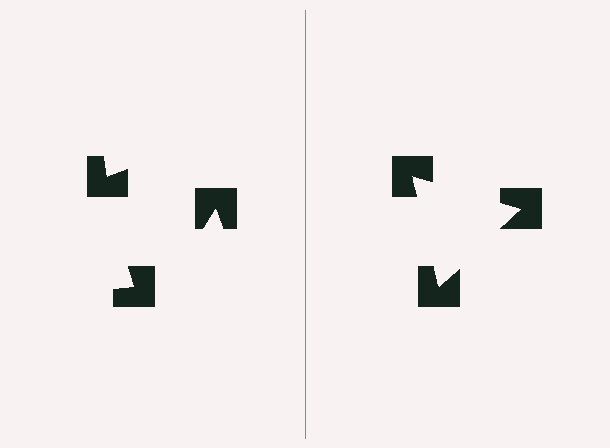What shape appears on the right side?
An illusory triangle.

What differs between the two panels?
The notched squares are positioned identically on both sides; only the wedge orientations differ. On the right they align to a triangle; on the left they are misaligned.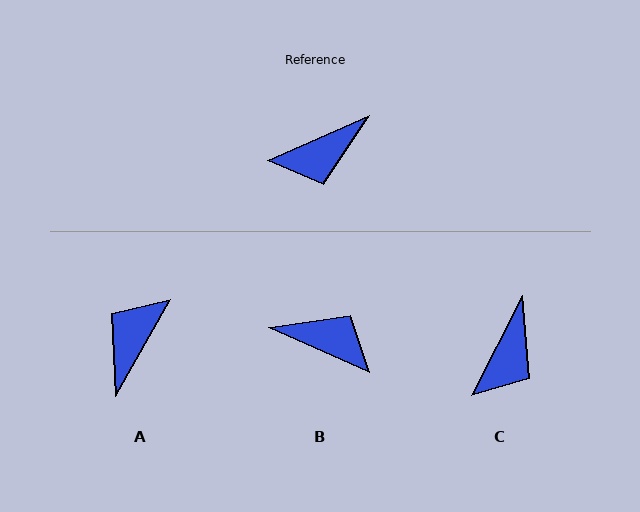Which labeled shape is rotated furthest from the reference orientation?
A, about 144 degrees away.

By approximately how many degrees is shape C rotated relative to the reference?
Approximately 39 degrees counter-clockwise.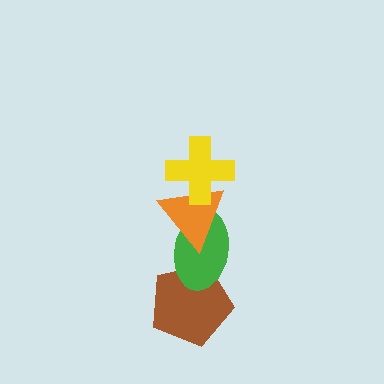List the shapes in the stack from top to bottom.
From top to bottom: the yellow cross, the orange triangle, the green ellipse, the brown pentagon.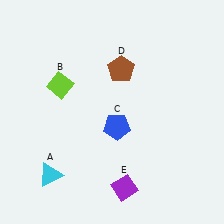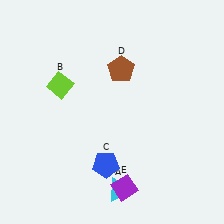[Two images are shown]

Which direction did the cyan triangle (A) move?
The cyan triangle (A) moved right.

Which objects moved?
The objects that moved are: the cyan triangle (A), the blue pentagon (C).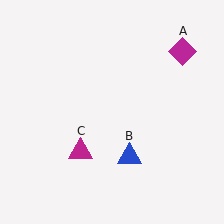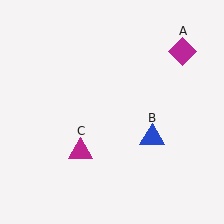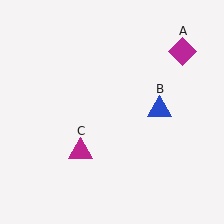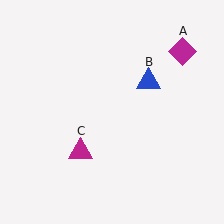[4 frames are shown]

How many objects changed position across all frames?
1 object changed position: blue triangle (object B).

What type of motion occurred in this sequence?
The blue triangle (object B) rotated counterclockwise around the center of the scene.